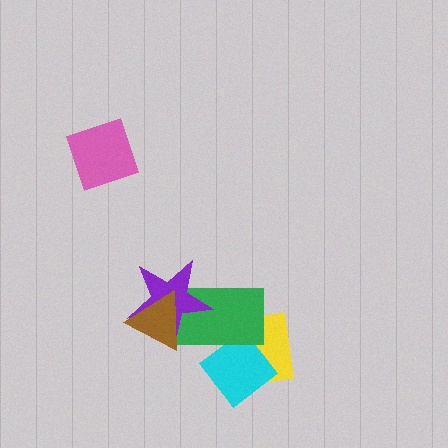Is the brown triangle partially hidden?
No, no other shape covers it.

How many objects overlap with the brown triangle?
2 objects overlap with the brown triangle.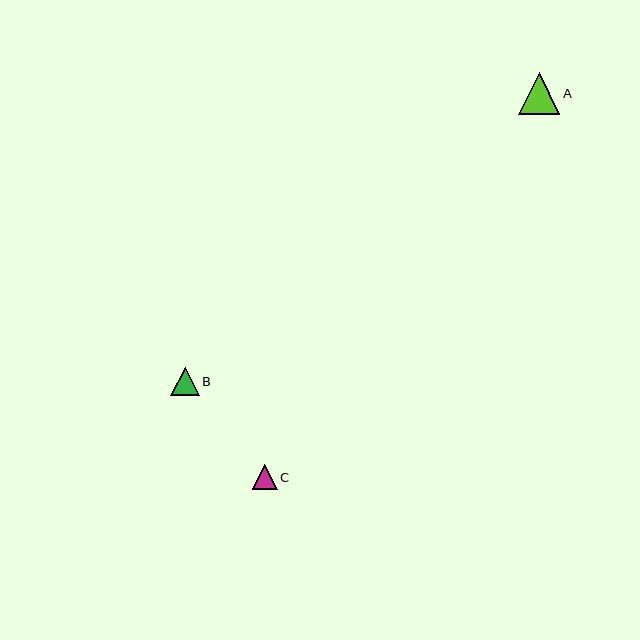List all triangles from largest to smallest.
From largest to smallest: A, B, C.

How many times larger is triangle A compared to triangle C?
Triangle A is approximately 1.7 times the size of triangle C.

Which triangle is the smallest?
Triangle C is the smallest with a size of approximately 24 pixels.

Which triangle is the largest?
Triangle A is the largest with a size of approximately 42 pixels.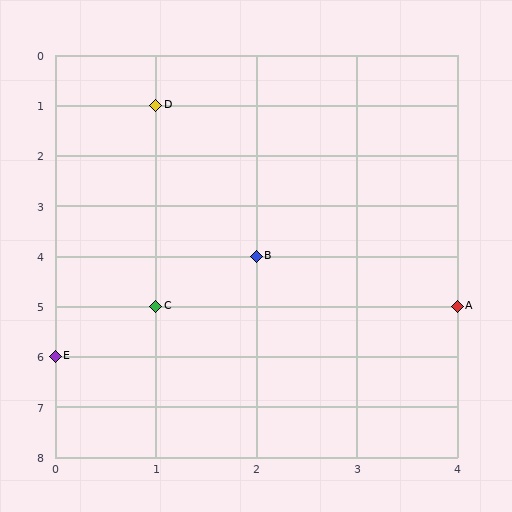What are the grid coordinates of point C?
Point C is at grid coordinates (1, 5).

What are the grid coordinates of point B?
Point B is at grid coordinates (2, 4).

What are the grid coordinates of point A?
Point A is at grid coordinates (4, 5).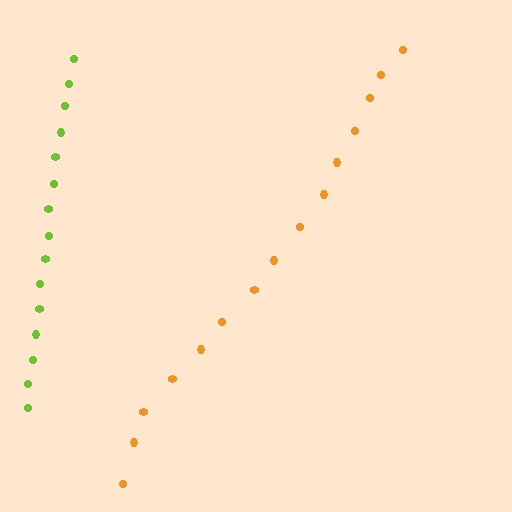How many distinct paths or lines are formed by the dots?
There are 2 distinct paths.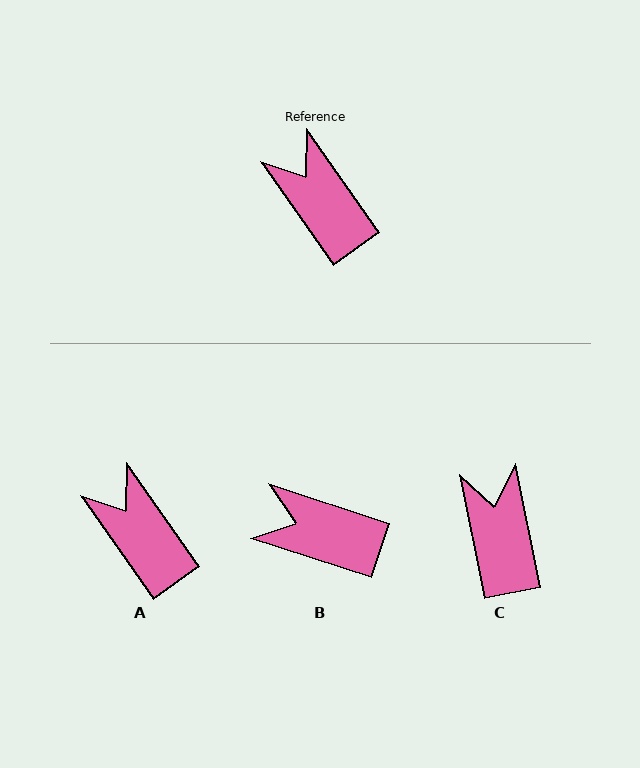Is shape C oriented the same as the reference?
No, it is off by about 24 degrees.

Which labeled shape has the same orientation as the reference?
A.